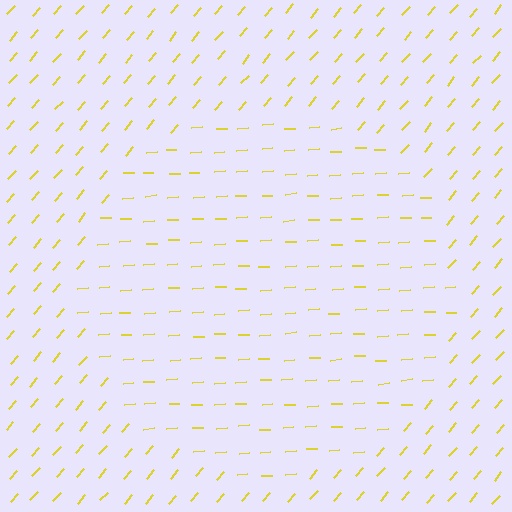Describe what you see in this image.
The image is filled with small yellow line segments. A circle region in the image has lines oriented differently from the surrounding lines, creating a visible texture boundary.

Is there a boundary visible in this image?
Yes, there is a texture boundary formed by a change in line orientation.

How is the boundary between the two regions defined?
The boundary is defined purely by a change in line orientation (approximately 45 degrees difference). All lines are the same color and thickness.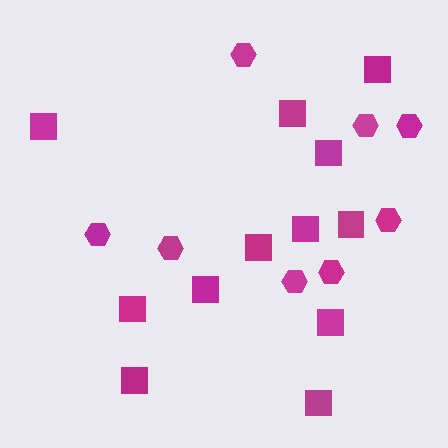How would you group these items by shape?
There are 2 groups: one group of squares (12) and one group of hexagons (8).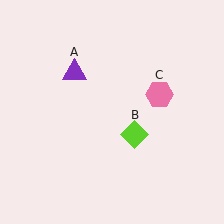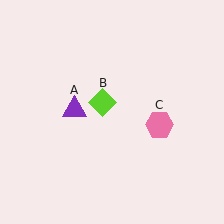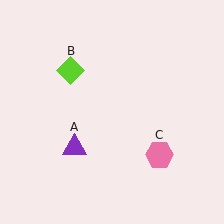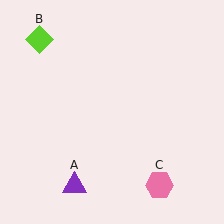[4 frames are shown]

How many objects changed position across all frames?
3 objects changed position: purple triangle (object A), lime diamond (object B), pink hexagon (object C).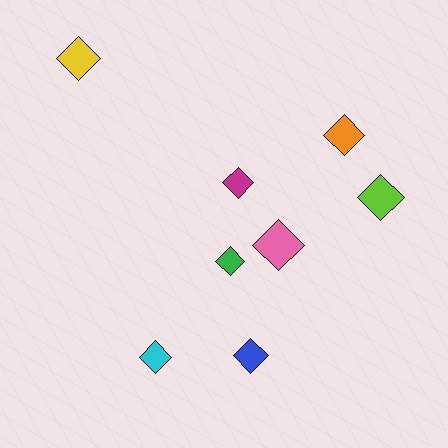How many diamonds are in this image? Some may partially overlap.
There are 8 diamonds.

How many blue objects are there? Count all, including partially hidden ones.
There is 1 blue object.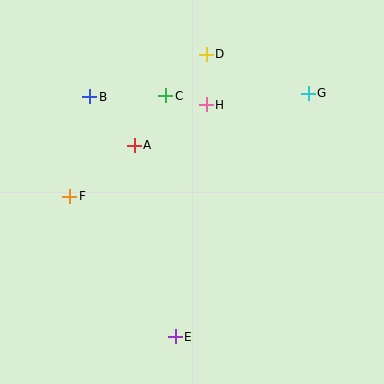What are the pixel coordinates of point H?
Point H is at (206, 105).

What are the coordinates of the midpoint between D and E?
The midpoint between D and E is at (191, 196).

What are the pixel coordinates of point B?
Point B is at (90, 97).